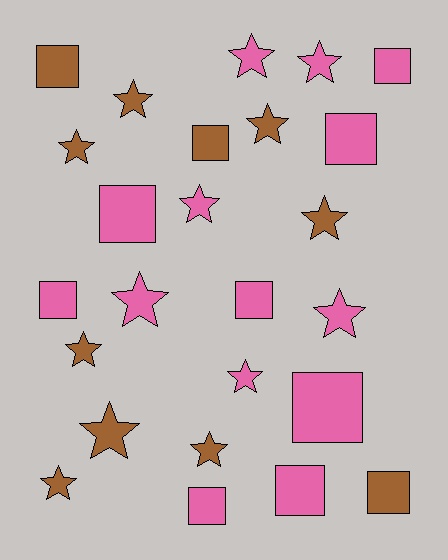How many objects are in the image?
There are 25 objects.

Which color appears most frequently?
Pink, with 14 objects.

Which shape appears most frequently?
Star, with 14 objects.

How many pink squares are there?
There are 8 pink squares.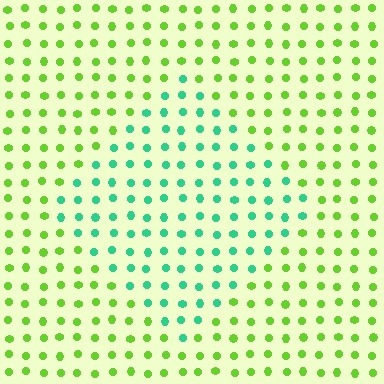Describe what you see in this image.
The image is filled with small lime elements in a uniform arrangement. A diamond-shaped region is visible where the elements are tinted to a slightly different hue, forming a subtle color boundary.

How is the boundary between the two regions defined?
The boundary is defined purely by a slight shift in hue (about 56 degrees). Spacing, size, and orientation are identical on both sides.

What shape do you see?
I see a diamond.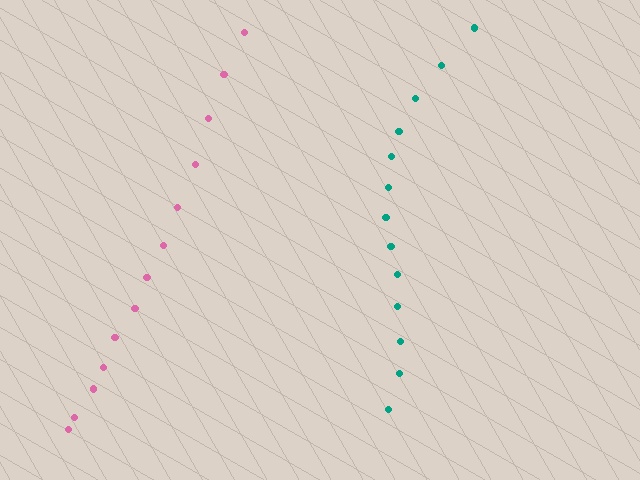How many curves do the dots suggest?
There are 2 distinct paths.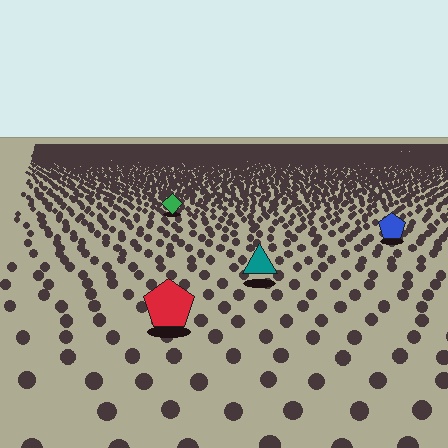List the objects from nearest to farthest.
From nearest to farthest: the red pentagon, the teal triangle, the blue pentagon, the green diamond.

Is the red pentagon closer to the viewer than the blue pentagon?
Yes. The red pentagon is closer — you can tell from the texture gradient: the ground texture is coarser near it.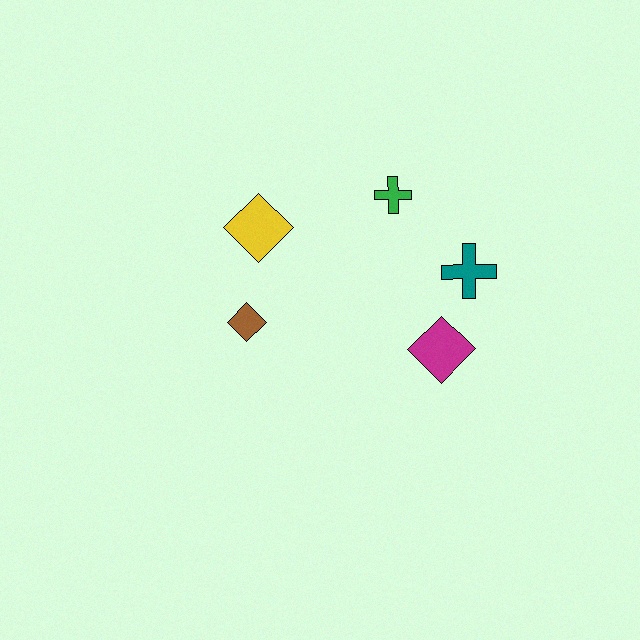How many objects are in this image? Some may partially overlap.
There are 5 objects.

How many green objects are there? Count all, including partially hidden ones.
There is 1 green object.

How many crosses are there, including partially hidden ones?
There are 2 crosses.